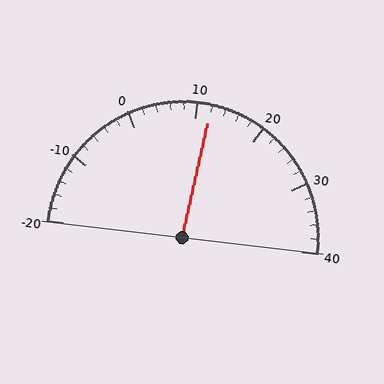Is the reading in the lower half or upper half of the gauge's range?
The reading is in the upper half of the range (-20 to 40).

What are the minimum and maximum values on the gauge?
The gauge ranges from -20 to 40.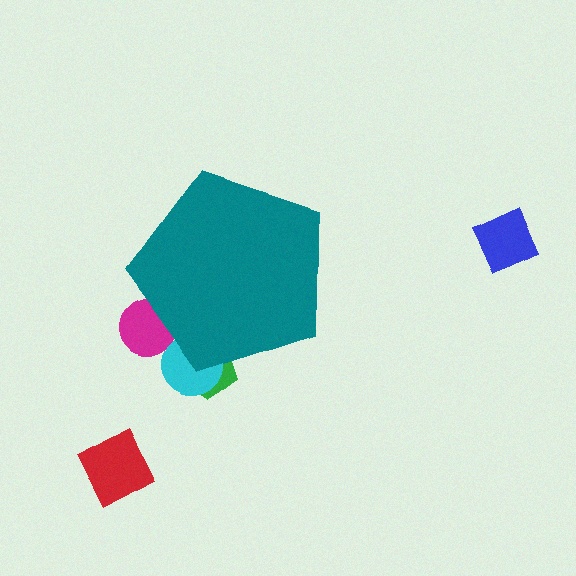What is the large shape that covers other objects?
A teal pentagon.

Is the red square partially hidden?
No, the red square is fully visible.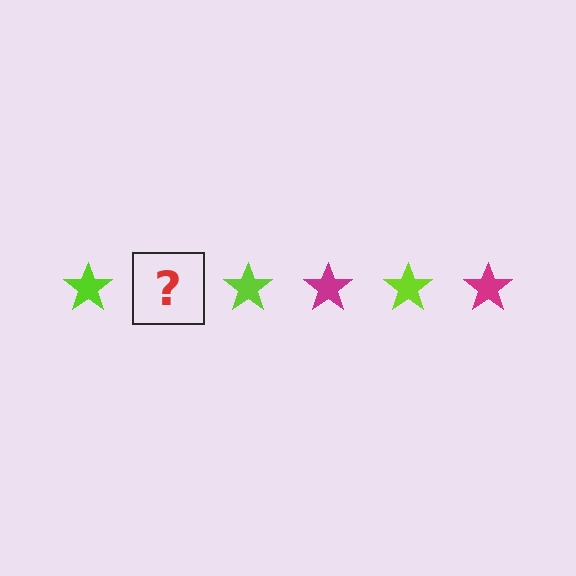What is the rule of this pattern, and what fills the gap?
The rule is that the pattern cycles through lime, magenta stars. The gap should be filled with a magenta star.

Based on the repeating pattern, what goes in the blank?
The blank should be a magenta star.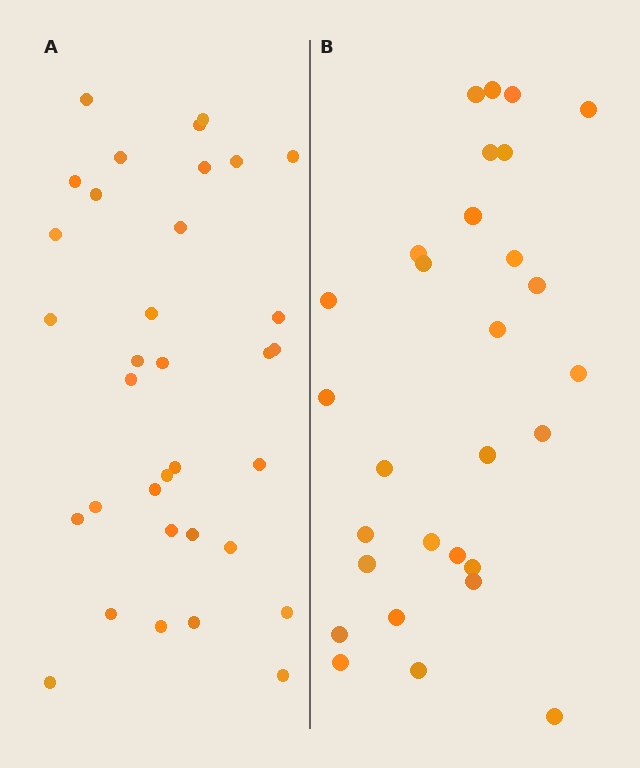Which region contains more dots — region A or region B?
Region A (the left region) has more dots.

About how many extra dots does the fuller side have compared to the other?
Region A has about 5 more dots than region B.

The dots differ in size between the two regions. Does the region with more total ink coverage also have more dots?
No. Region B has more total ink coverage because its dots are larger, but region A actually contains more individual dots. Total area can be misleading — the number of items is what matters here.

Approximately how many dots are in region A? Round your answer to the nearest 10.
About 30 dots. (The exact count is 34, which rounds to 30.)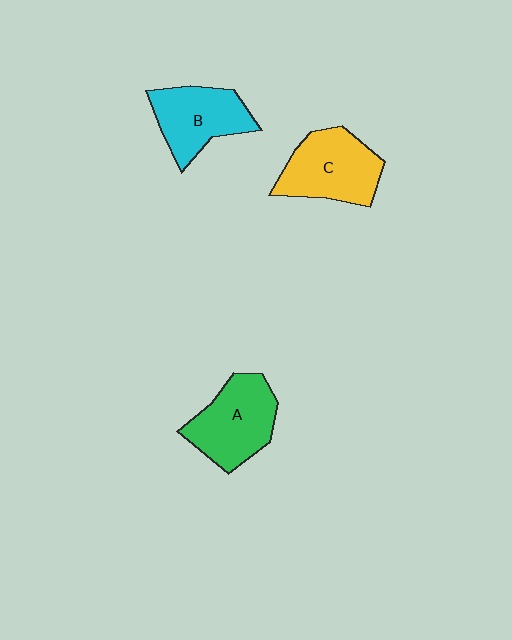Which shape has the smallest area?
Shape B (cyan).